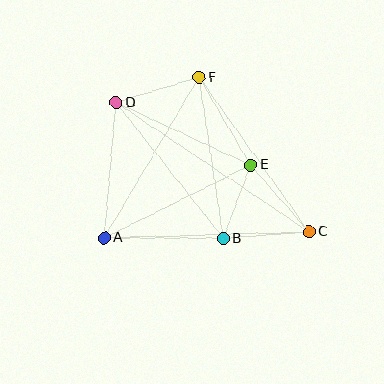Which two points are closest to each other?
Points B and E are closest to each other.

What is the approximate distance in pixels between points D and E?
The distance between D and E is approximately 148 pixels.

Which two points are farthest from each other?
Points C and D are farthest from each other.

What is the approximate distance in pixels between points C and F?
The distance between C and F is approximately 189 pixels.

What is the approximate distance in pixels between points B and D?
The distance between B and D is approximately 173 pixels.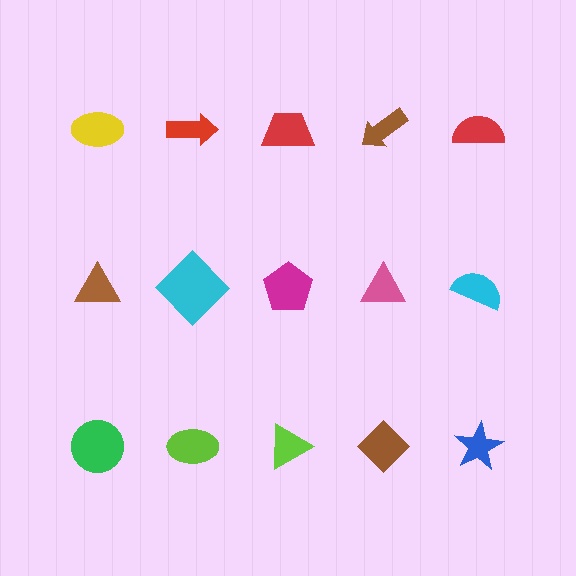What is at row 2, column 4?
A pink triangle.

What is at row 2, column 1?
A brown triangle.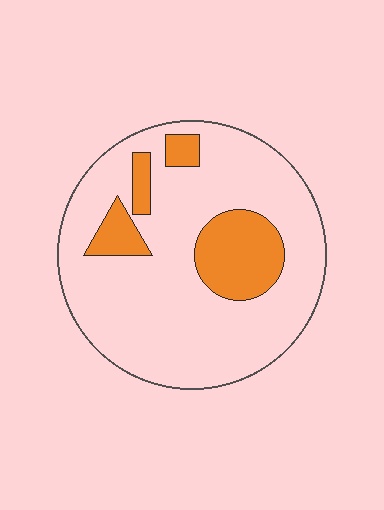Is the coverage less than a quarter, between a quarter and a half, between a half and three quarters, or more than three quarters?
Less than a quarter.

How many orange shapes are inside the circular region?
4.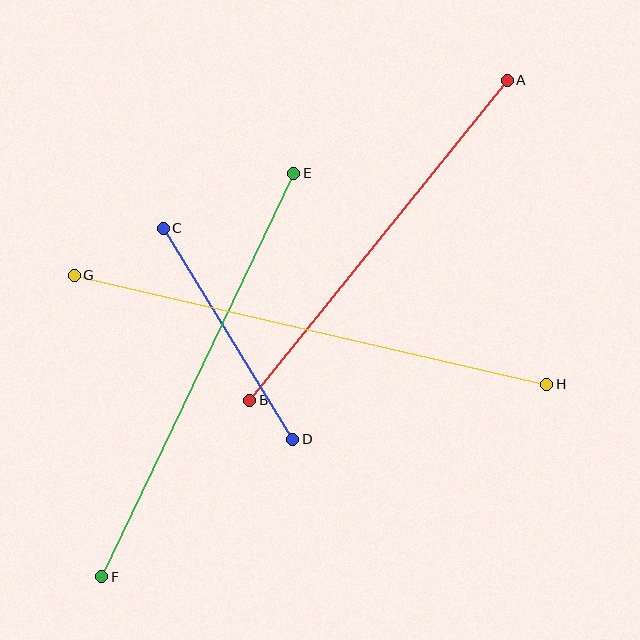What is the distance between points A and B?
The distance is approximately 411 pixels.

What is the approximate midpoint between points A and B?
The midpoint is at approximately (379, 240) pixels.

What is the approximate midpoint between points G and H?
The midpoint is at approximately (311, 330) pixels.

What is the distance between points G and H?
The distance is approximately 485 pixels.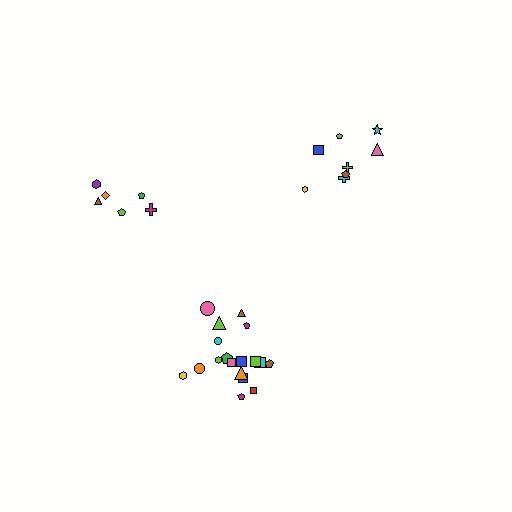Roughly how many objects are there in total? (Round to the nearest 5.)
Roughly 30 objects in total.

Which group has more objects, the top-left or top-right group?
The top-right group.